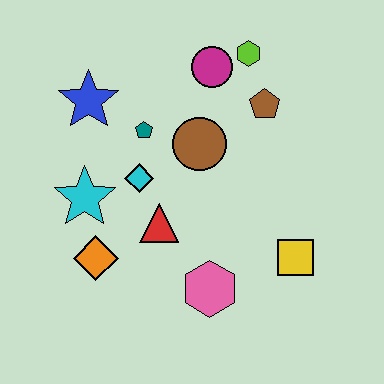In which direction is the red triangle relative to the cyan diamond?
The red triangle is below the cyan diamond.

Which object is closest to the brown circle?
The teal pentagon is closest to the brown circle.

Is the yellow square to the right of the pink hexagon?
Yes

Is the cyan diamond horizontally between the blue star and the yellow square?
Yes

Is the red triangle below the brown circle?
Yes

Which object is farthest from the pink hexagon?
The lime hexagon is farthest from the pink hexagon.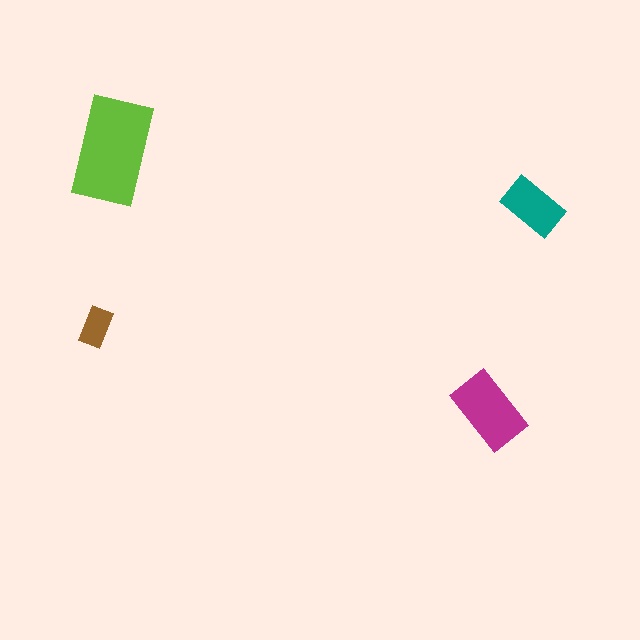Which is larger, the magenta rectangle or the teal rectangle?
The magenta one.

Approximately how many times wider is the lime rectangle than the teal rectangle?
About 1.5 times wider.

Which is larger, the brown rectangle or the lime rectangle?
The lime one.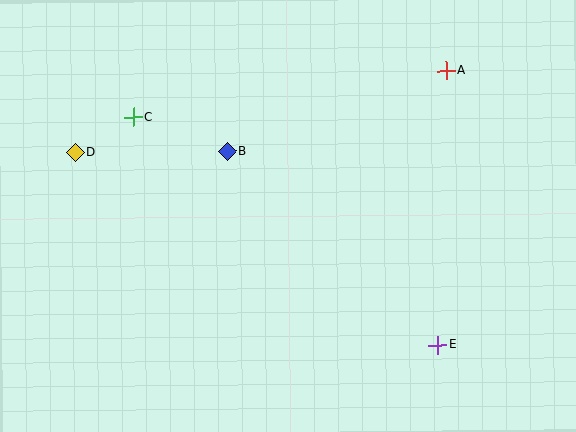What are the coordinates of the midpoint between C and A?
The midpoint between C and A is at (290, 94).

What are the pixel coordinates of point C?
Point C is at (133, 117).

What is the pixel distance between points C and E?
The distance between C and E is 380 pixels.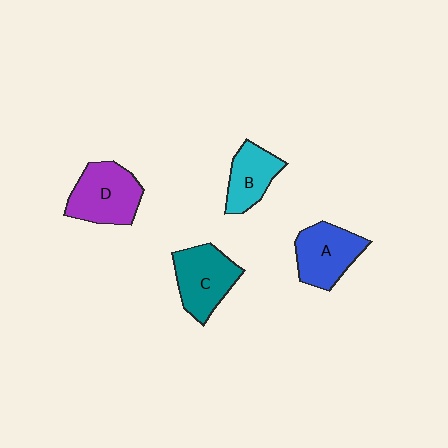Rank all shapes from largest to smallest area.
From largest to smallest: D (purple), C (teal), A (blue), B (cyan).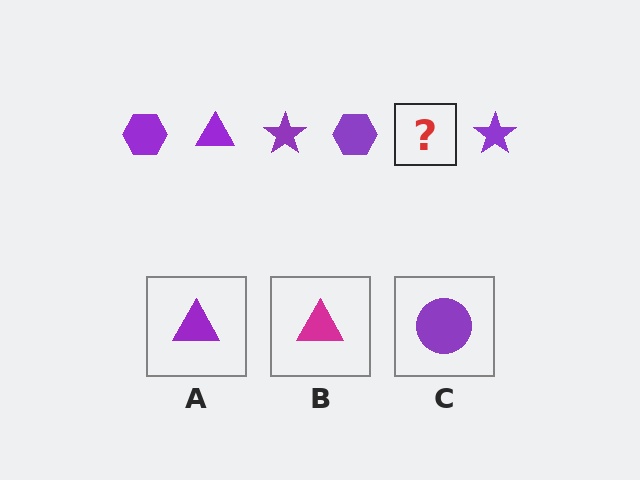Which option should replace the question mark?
Option A.